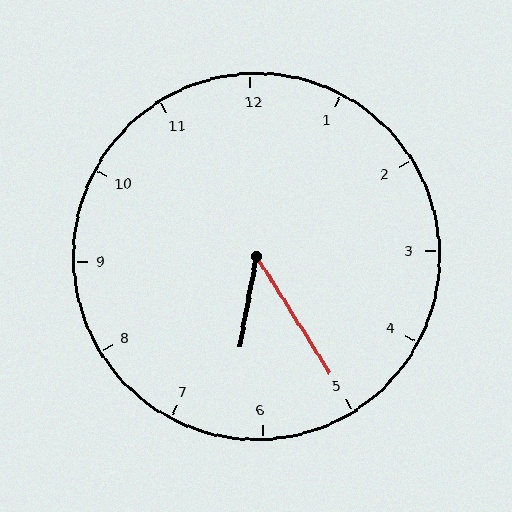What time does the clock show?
6:25.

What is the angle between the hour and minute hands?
Approximately 42 degrees.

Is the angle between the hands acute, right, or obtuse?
It is acute.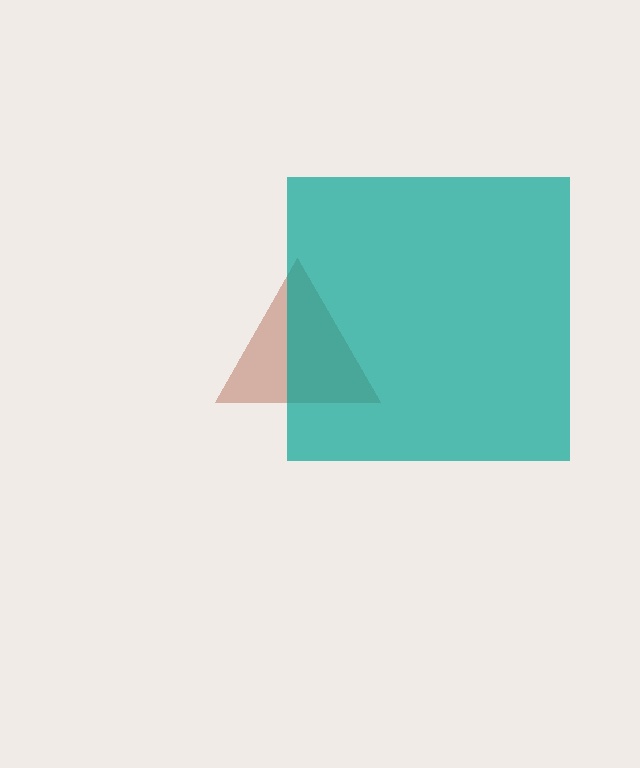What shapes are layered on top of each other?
The layered shapes are: a brown triangle, a teal square.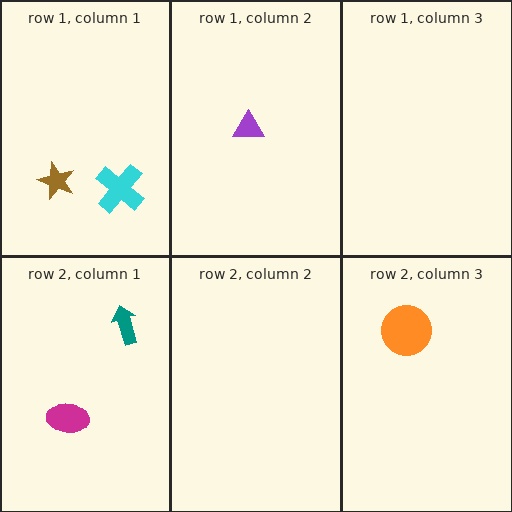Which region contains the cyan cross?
The row 1, column 1 region.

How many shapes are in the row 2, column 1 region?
2.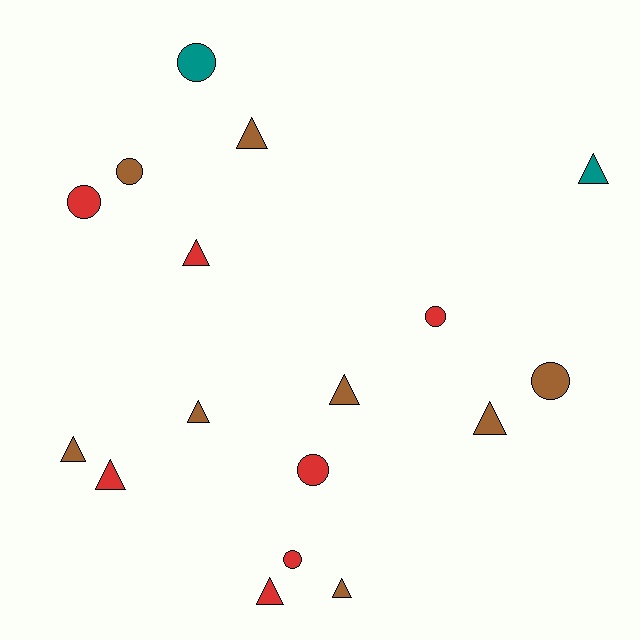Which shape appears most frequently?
Triangle, with 10 objects.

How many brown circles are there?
There are 2 brown circles.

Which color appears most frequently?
Brown, with 8 objects.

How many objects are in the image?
There are 17 objects.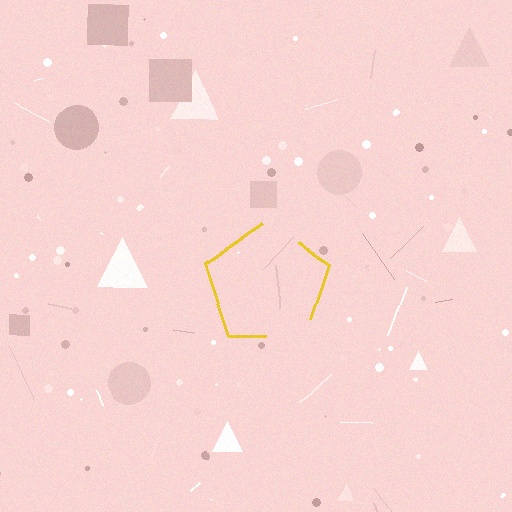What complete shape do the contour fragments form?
The contour fragments form a pentagon.